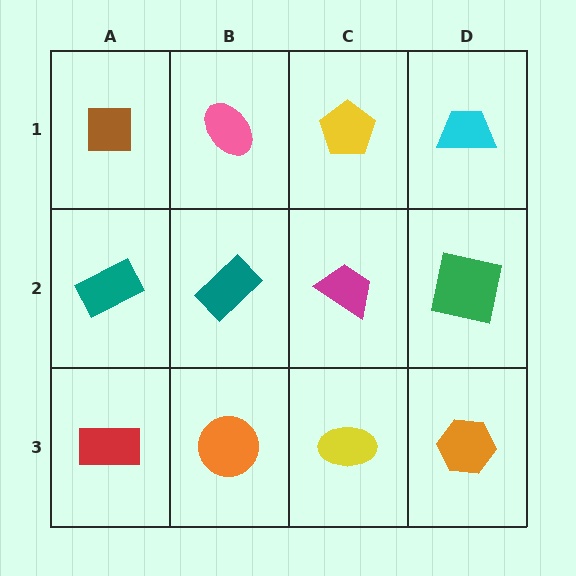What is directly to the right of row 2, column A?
A teal rectangle.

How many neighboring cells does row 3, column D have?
2.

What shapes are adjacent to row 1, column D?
A green square (row 2, column D), a yellow pentagon (row 1, column C).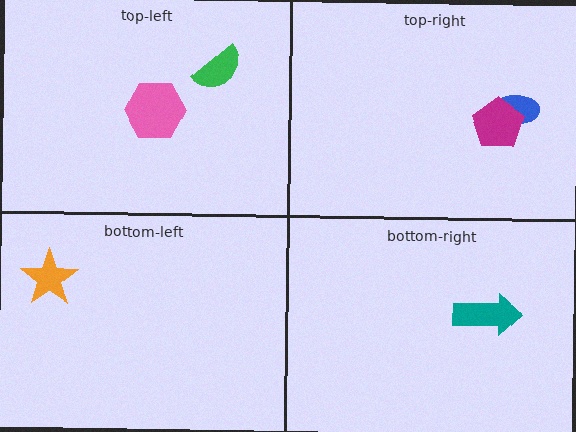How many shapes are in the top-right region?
2.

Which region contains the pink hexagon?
The top-left region.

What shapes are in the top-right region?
The blue ellipse, the magenta pentagon.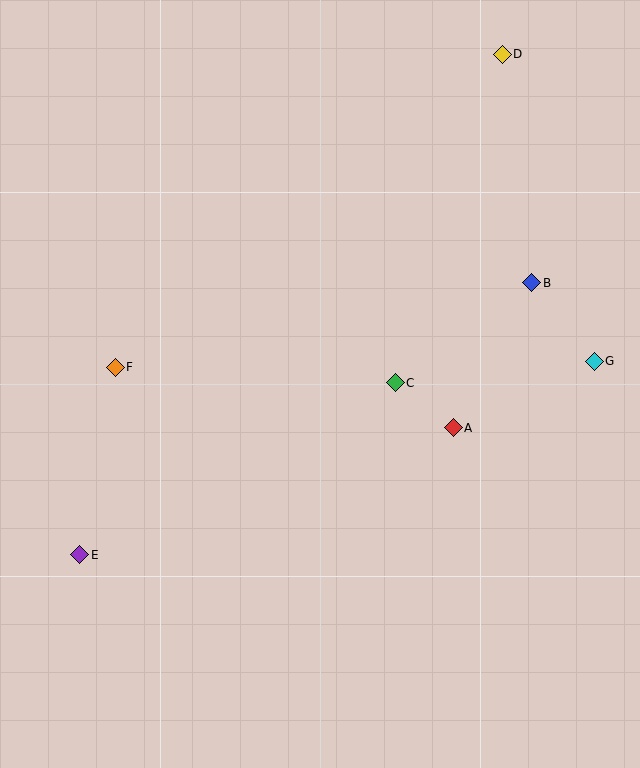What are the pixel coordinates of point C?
Point C is at (395, 383).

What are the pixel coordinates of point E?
Point E is at (80, 555).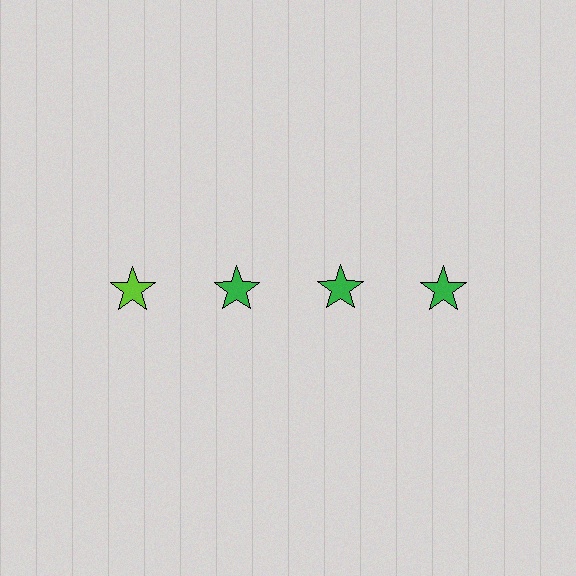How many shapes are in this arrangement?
There are 4 shapes arranged in a grid pattern.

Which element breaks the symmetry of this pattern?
The lime star in the top row, leftmost column breaks the symmetry. All other shapes are green stars.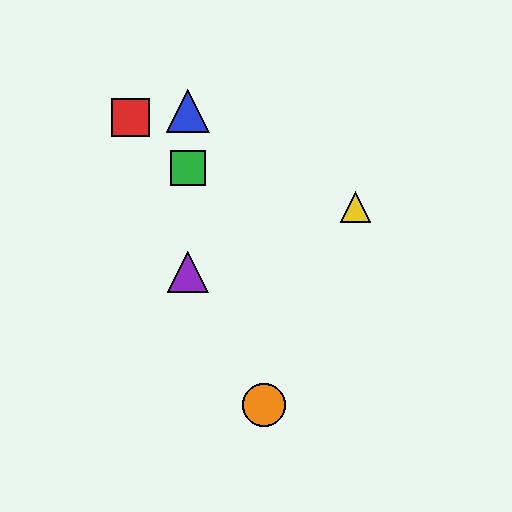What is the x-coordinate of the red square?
The red square is at x≈130.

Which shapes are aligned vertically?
The blue triangle, the green square, the purple triangle are aligned vertically.